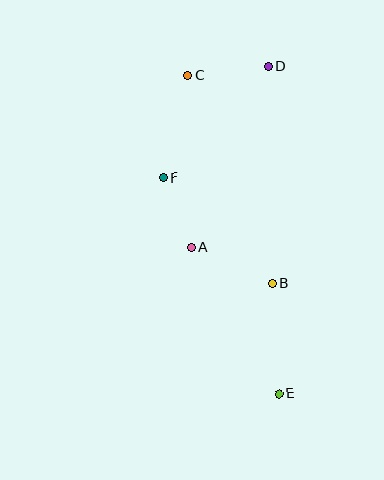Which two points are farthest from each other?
Points C and E are farthest from each other.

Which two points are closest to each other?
Points A and F are closest to each other.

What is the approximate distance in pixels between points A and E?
The distance between A and E is approximately 170 pixels.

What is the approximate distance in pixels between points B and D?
The distance between B and D is approximately 217 pixels.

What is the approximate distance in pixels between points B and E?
The distance between B and E is approximately 111 pixels.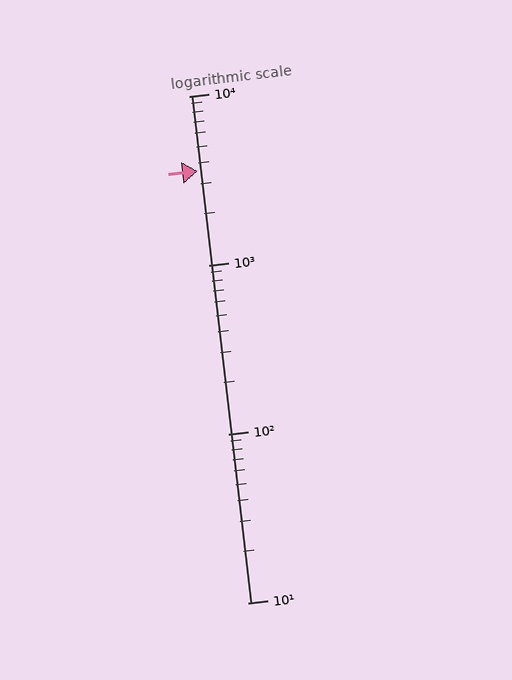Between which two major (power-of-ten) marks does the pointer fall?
The pointer is between 1000 and 10000.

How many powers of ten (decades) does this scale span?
The scale spans 3 decades, from 10 to 10000.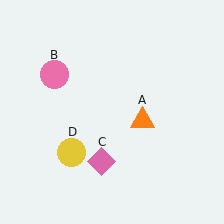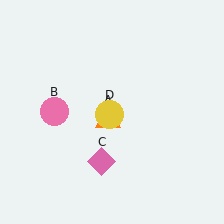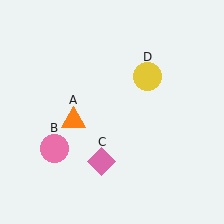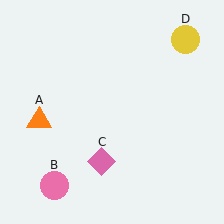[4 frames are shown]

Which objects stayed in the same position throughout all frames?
Pink diamond (object C) remained stationary.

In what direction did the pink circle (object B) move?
The pink circle (object B) moved down.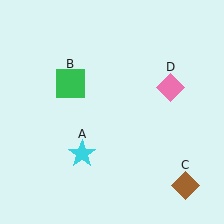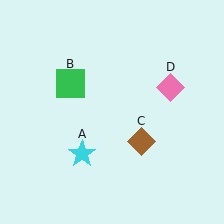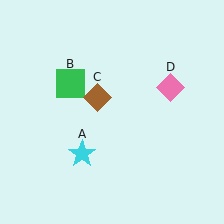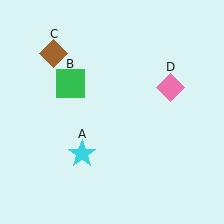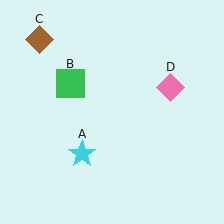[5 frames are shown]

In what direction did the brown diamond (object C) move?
The brown diamond (object C) moved up and to the left.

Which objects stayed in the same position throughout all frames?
Cyan star (object A) and green square (object B) and pink diamond (object D) remained stationary.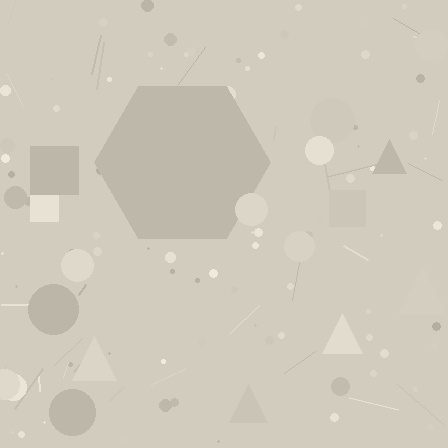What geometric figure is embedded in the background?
A hexagon is embedded in the background.